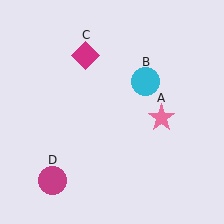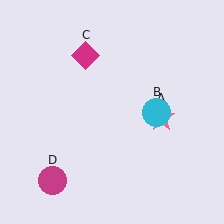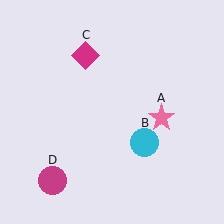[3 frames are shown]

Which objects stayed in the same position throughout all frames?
Pink star (object A) and magenta diamond (object C) and magenta circle (object D) remained stationary.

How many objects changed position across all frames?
1 object changed position: cyan circle (object B).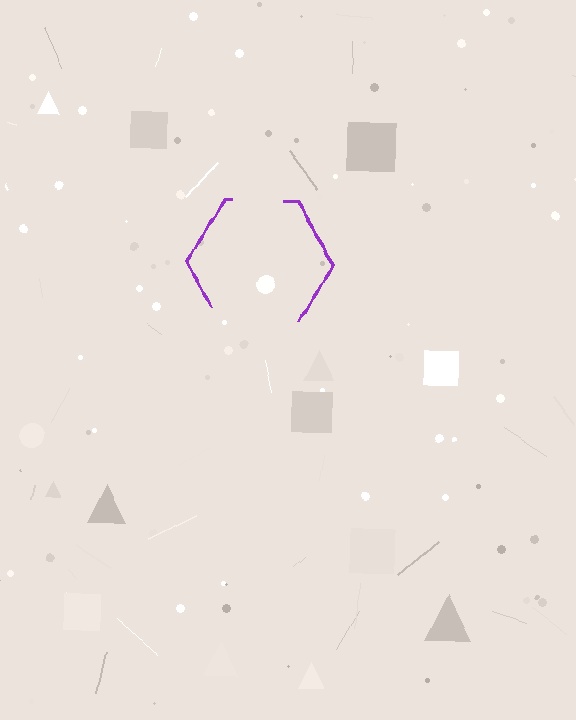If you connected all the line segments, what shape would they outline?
They would outline a hexagon.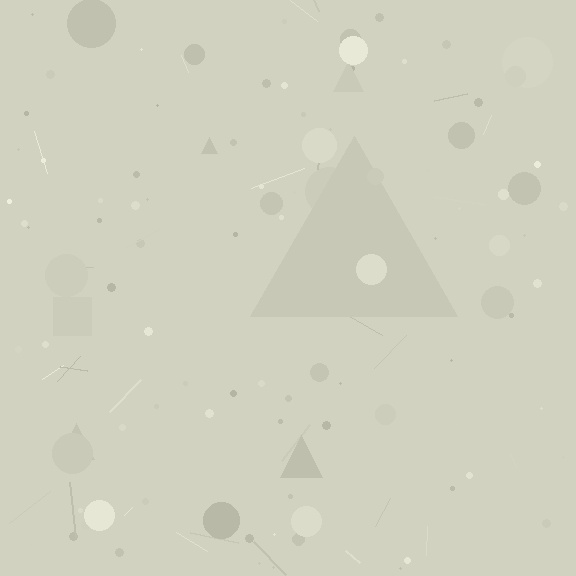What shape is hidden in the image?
A triangle is hidden in the image.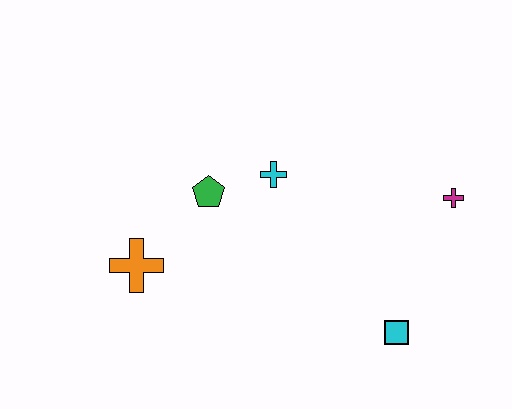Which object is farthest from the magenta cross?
The orange cross is farthest from the magenta cross.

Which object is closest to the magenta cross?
The cyan square is closest to the magenta cross.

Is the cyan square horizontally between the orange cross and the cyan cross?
No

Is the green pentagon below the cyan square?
No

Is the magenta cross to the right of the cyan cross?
Yes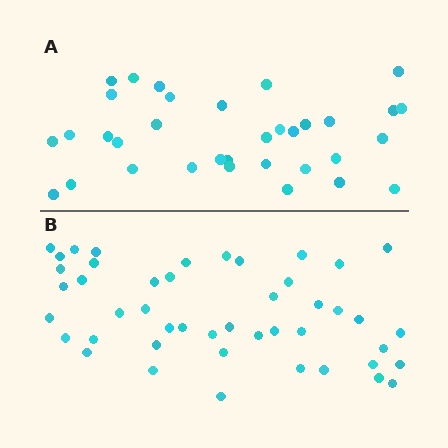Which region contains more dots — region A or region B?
Region B (the bottom region) has more dots.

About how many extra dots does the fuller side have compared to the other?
Region B has roughly 12 or so more dots than region A.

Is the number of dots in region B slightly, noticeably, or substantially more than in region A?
Region B has noticeably more, but not dramatically so. The ratio is roughly 1.4 to 1.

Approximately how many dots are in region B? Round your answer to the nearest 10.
About 50 dots. (The exact count is 46, which rounds to 50.)